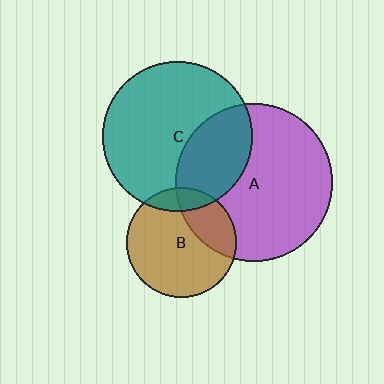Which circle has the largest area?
Circle A (purple).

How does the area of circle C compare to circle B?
Approximately 1.9 times.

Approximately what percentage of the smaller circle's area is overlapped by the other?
Approximately 30%.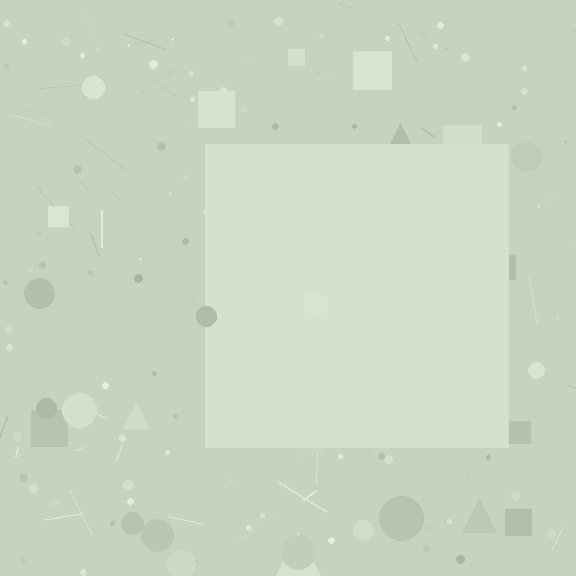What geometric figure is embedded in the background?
A square is embedded in the background.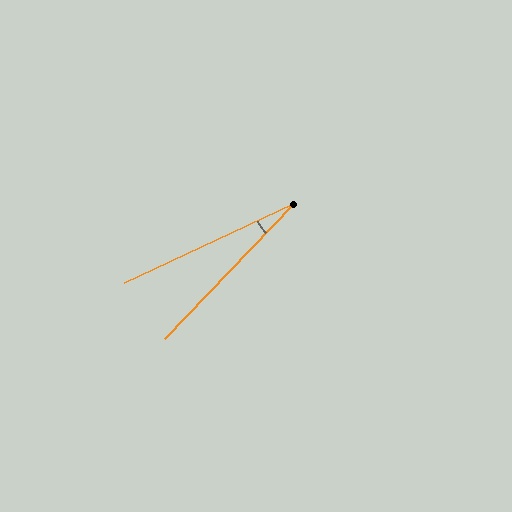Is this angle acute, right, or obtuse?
It is acute.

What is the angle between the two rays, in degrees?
Approximately 21 degrees.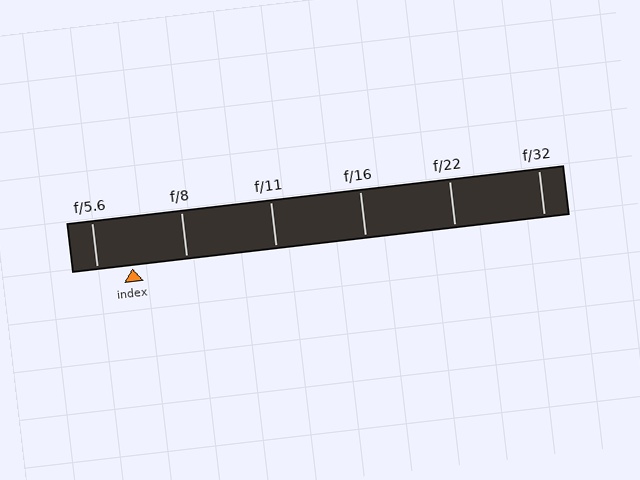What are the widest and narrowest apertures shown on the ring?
The widest aperture shown is f/5.6 and the narrowest is f/32.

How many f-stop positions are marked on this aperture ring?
There are 6 f-stop positions marked.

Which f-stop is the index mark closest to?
The index mark is closest to f/5.6.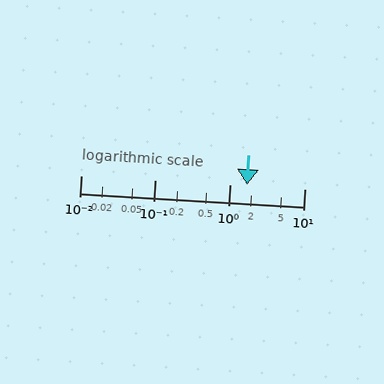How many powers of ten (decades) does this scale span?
The scale spans 3 decades, from 0.01 to 10.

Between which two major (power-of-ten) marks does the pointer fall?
The pointer is between 1 and 10.